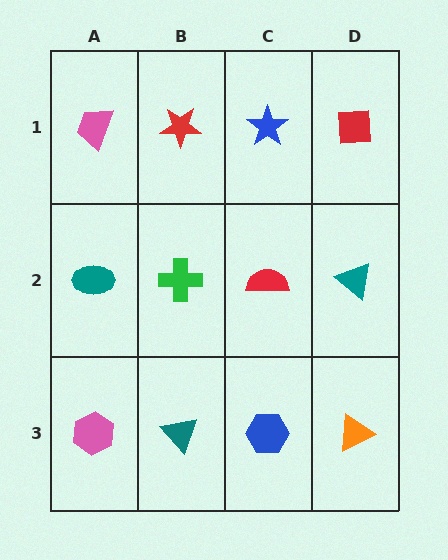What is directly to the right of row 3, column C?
An orange triangle.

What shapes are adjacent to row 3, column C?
A red semicircle (row 2, column C), a teal triangle (row 3, column B), an orange triangle (row 3, column D).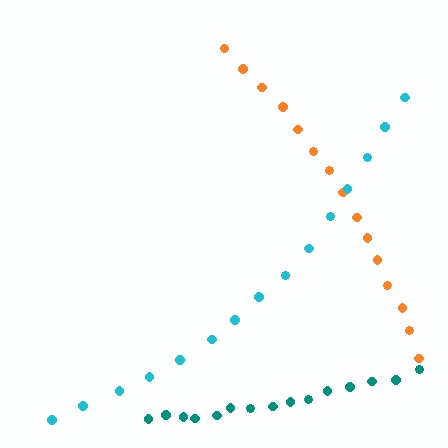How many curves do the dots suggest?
There are 3 distinct paths.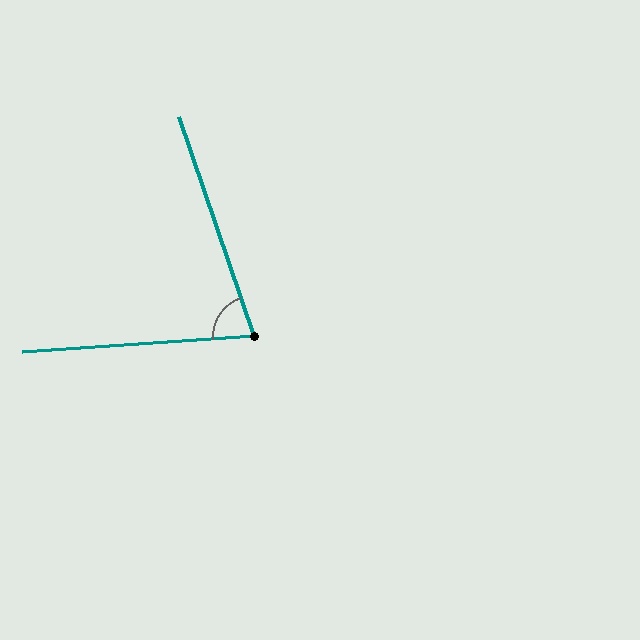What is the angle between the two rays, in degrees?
Approximately 75 degrees.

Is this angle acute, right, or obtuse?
It is acute.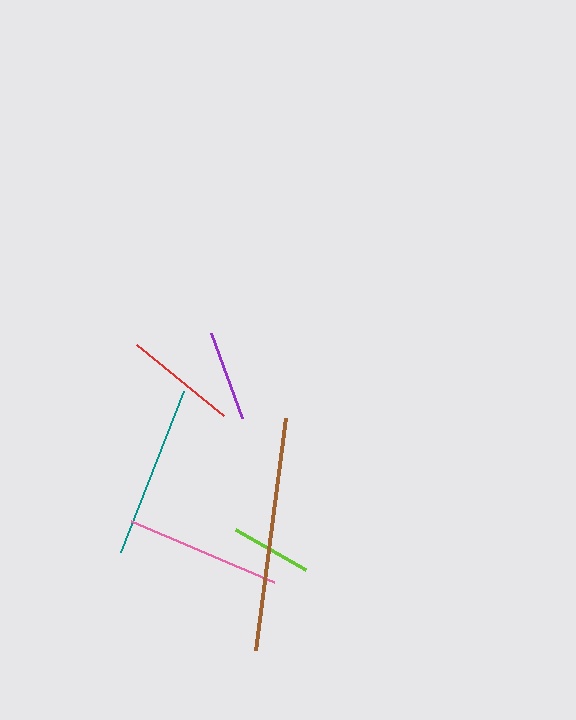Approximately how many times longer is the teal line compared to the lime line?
The teal line is approximately 2.1 times the length of the lime line.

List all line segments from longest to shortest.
From longest to shortest: brown, teal, pink, red, purple, lime.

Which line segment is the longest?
The brown line is the longest at approximately 234 pixels.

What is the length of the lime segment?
The lime segment is approximately 81 pixels long.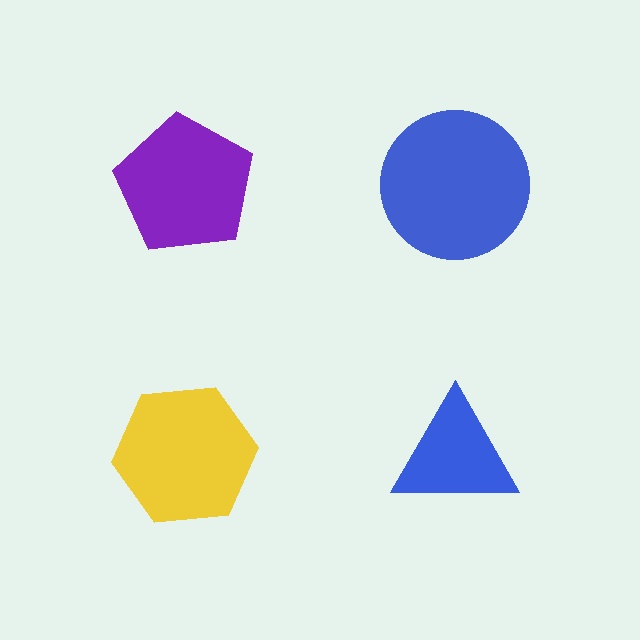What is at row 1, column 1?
A purple pentagon.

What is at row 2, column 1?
A yellow hexagon.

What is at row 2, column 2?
A blue triangle.